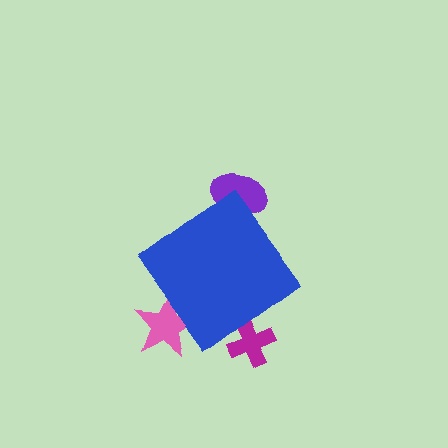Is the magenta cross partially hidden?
Yes, the magenta cross is partially hidden behind the blue diamond.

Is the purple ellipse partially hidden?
Yes, the purple ellipse is partially hidden behind the blue diamond.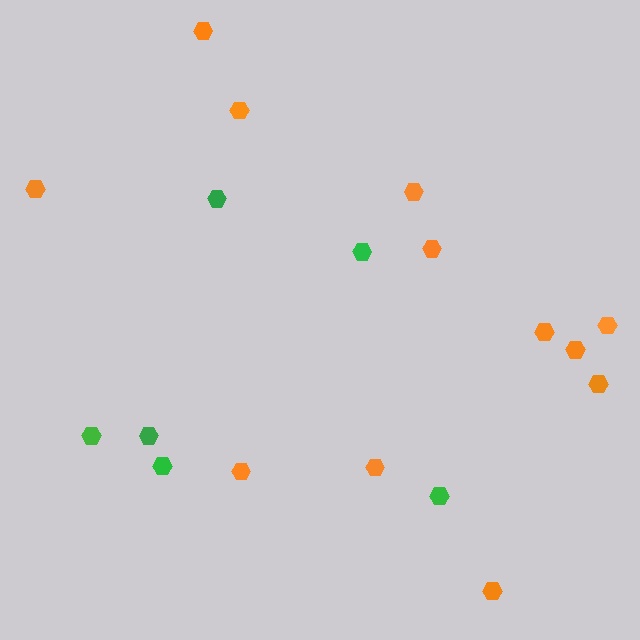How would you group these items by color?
There are 2 groups: one group of orange hexagons (12) and one group of green hexagons (6).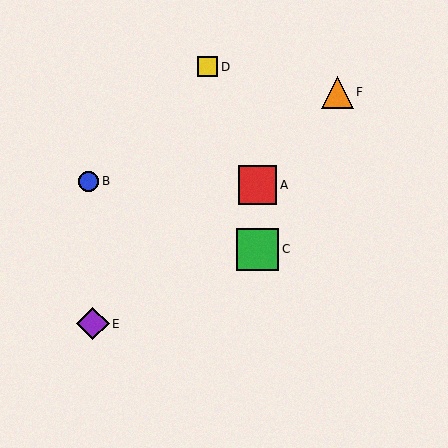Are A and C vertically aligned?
Yes, both are at x≈258.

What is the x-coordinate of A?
Object A is at x≈258.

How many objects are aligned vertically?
2 objects (A, C) are aligned vertically.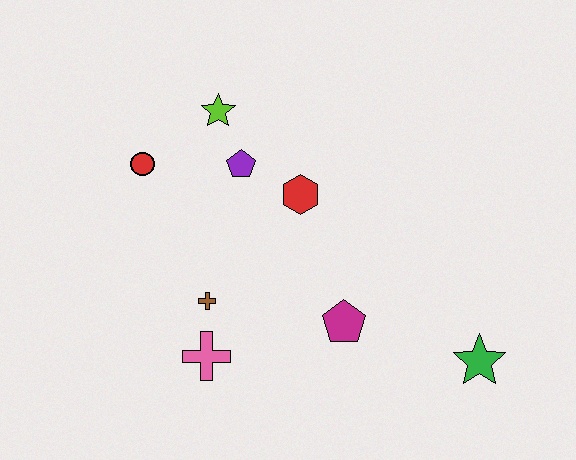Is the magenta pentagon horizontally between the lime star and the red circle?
No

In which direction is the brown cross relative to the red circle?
The brown cross is below the red circle.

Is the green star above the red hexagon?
No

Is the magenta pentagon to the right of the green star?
No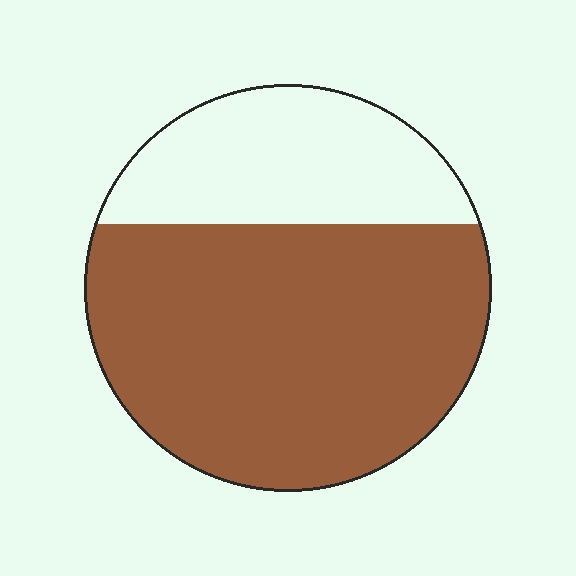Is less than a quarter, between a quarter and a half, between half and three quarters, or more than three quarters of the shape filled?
Between half and three quarters.